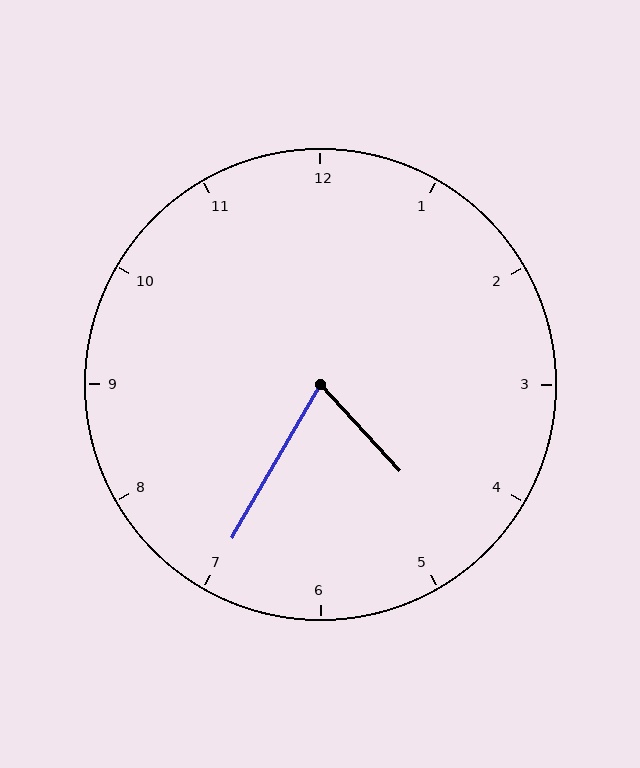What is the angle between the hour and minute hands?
Approximately 72 degrees.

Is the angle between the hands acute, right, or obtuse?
It is acute.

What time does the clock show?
4:35.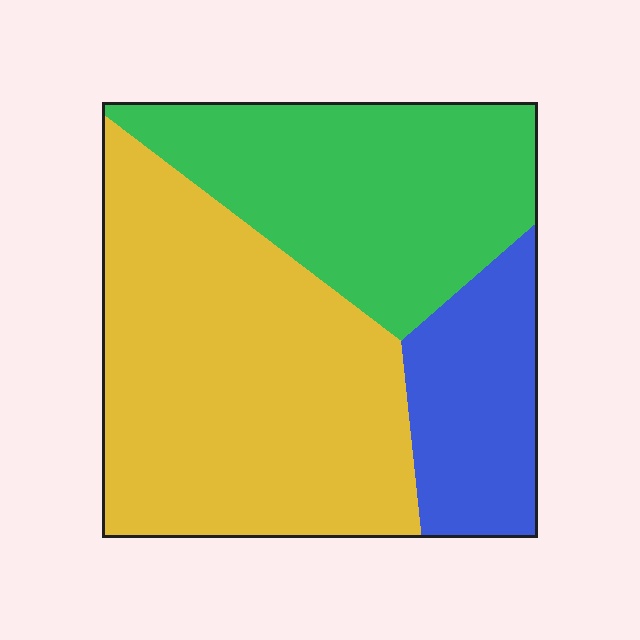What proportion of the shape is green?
Green covers roughly 35% of the shape.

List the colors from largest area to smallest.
From largest to smallest: yellow, green, blue.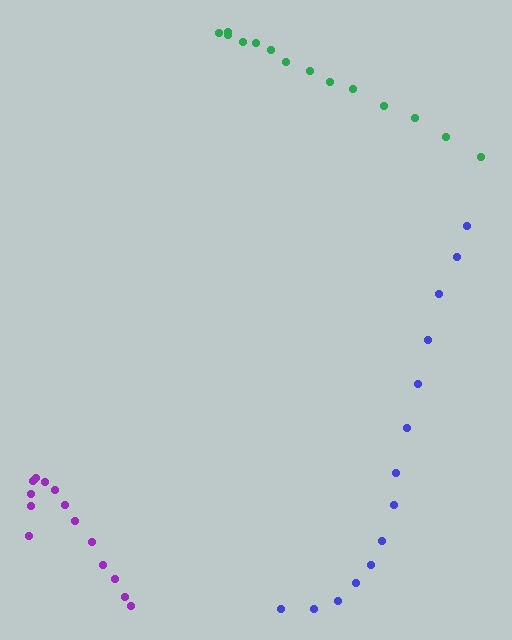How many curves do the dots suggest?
There are 3 distinct paths.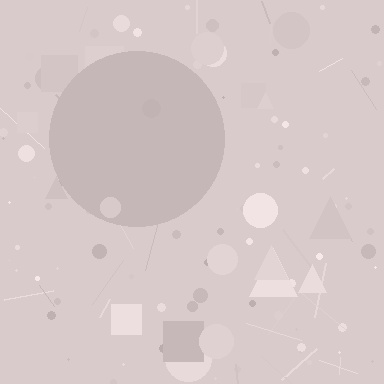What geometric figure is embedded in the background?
A circle is embedded in the background.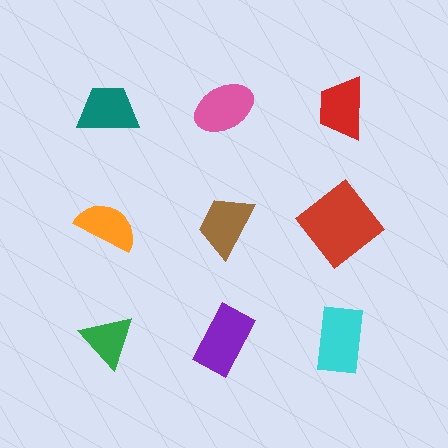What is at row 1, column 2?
A pink ellipse.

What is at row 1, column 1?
A teal trapezoid.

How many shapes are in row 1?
3 shapes.